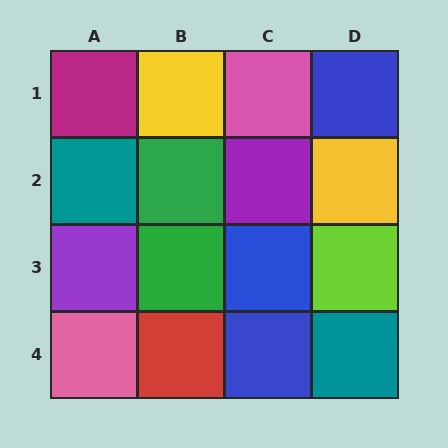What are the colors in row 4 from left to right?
Pink, red, blue, teal.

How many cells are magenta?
1 cell is magenta.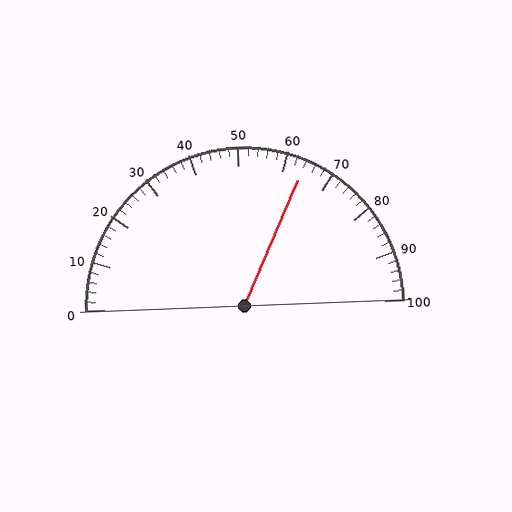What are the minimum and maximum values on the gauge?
The gauge ranges from 0 to 100.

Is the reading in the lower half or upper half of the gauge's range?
The reading is in the upper half of the range (0 to 100).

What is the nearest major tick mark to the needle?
The nearest major tick mark is 60.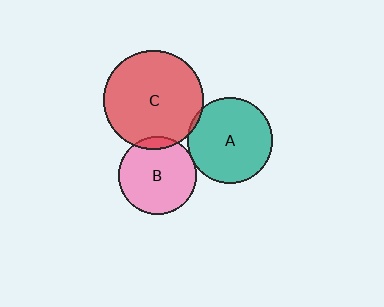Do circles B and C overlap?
Yes.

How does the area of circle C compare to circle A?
Approximately 1.4 times.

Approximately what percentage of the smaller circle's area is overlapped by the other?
Approximately 10%.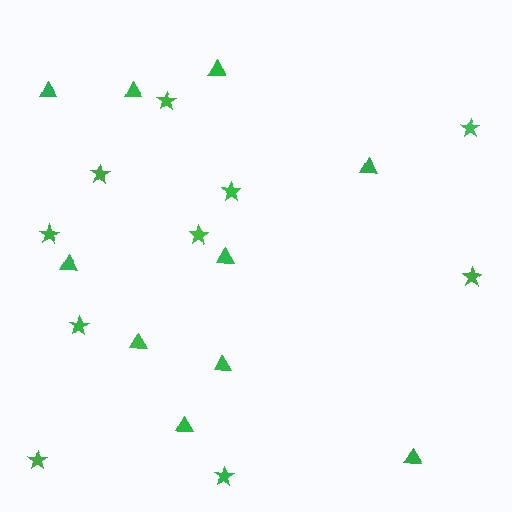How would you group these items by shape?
There are 2 groups: one group of stars (10) and one group of triangles (10).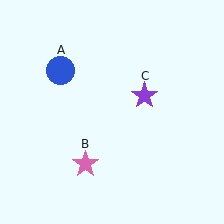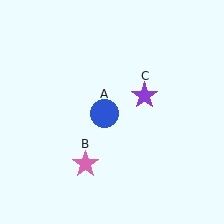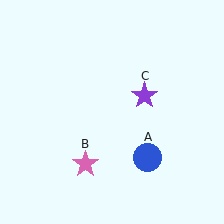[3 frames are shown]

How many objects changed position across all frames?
1 object changed position: blue circle (object A).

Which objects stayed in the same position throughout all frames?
Pink star (object B) and purple star (object C) remained stationary.